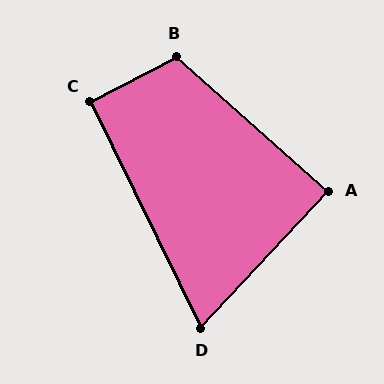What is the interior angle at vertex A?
Approximately 88 degrees (approximately right).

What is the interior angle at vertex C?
Approximately 92 degrees (approximately right).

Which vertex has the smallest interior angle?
D, at approximately 69 degrees.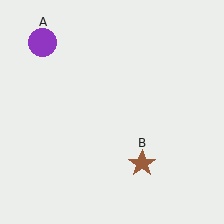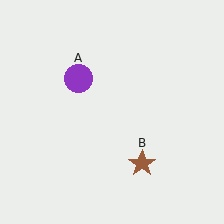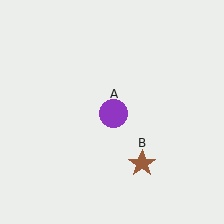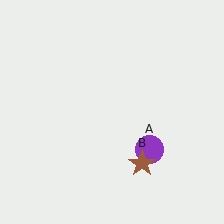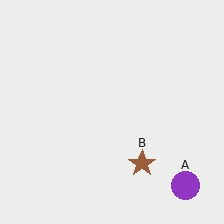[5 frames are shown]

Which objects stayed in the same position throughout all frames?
Brown star (object B) remained stationary.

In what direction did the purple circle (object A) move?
The purple circle (object A) moved down and to the right.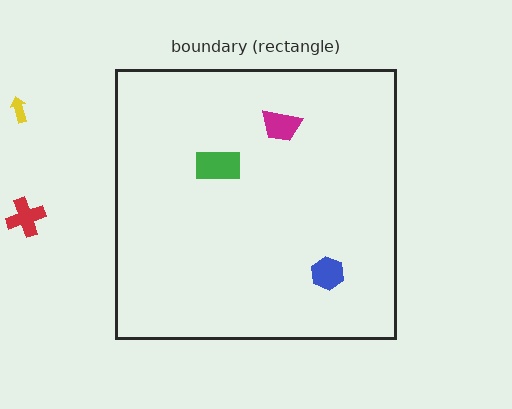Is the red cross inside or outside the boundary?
Outside.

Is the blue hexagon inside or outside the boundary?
Inside.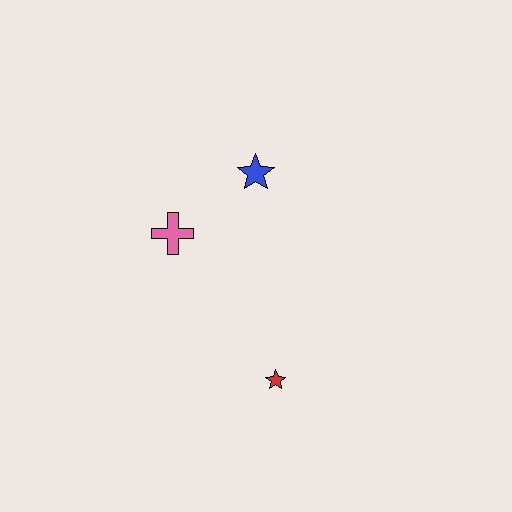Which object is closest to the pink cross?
The blue star is closest to the pink cross.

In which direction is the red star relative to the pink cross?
The red star is below the pink cross.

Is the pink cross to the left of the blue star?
Yes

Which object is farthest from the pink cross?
The red star is farthest from the pink cross.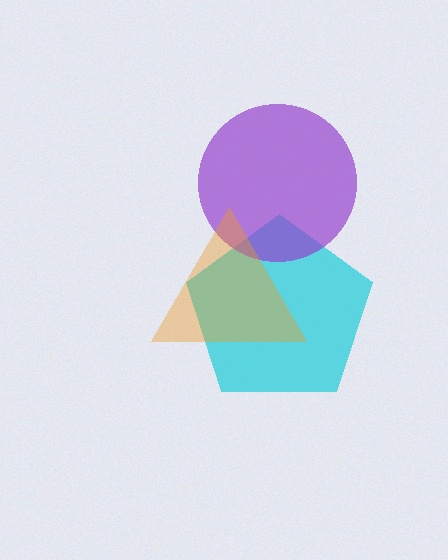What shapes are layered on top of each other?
The layered shapes are: a cyan pentagon, a purple circle, an orange triangle.